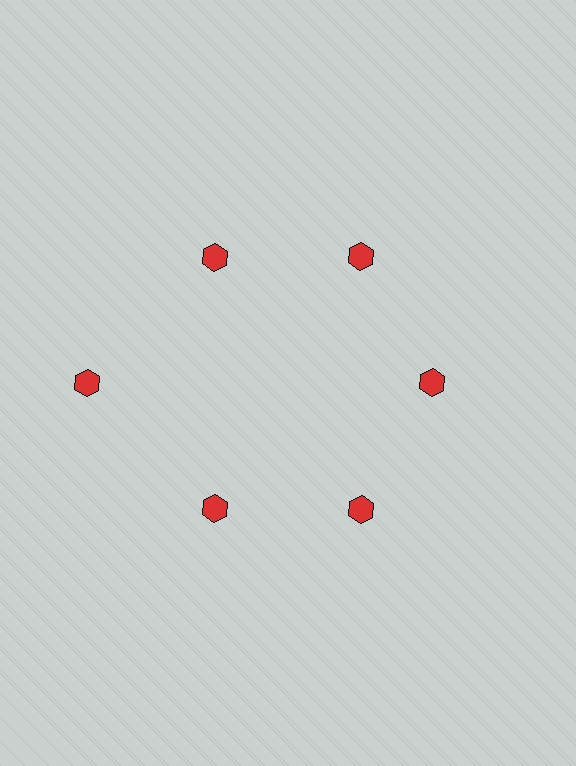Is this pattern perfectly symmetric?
No. The 6 red hexagons are arranged in a ring, but one element near the 9 o'clock position is pushed outward from the center, breaking the 6-fold rotational symmetry.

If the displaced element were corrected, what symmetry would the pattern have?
It would have 6-fold rotational symmetry — the pattern would map onto itself every 60 degrees.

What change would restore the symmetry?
The symmetry would be restored by moving it inward, back onto the ring so that all 6 hexagons sit at equal angles and equal distance from the center.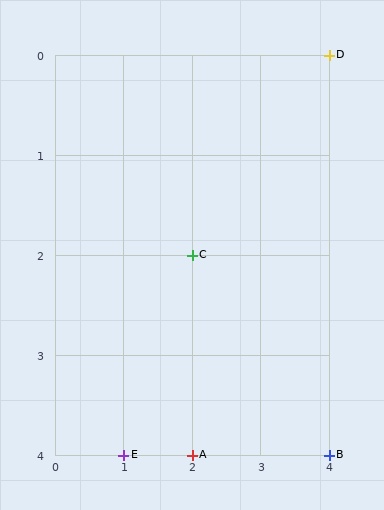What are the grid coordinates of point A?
Point A is at grid coordinates (2, 4).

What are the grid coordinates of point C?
Point C is at grid coordinates (2, 2).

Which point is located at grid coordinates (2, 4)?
Point A is at (2, 4).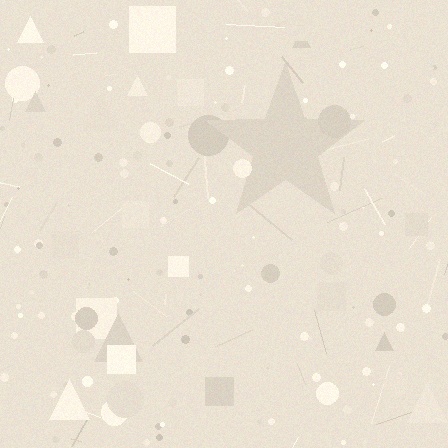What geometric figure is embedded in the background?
A star is embedded in the background.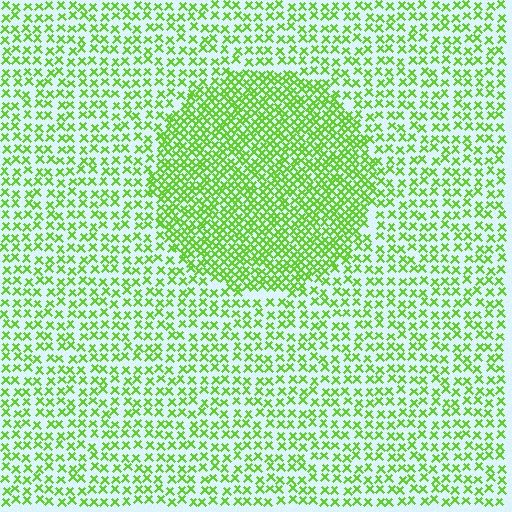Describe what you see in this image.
The image contains small lime elements arranged at two different densities. A circle-shaped region is visible where the elements are more densely packed than the surrounding area.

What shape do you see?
I see a circle.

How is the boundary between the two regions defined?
The boundary is defined by a change in element density (approximately 2.0x ratio). All elements are the same color, size, and shape.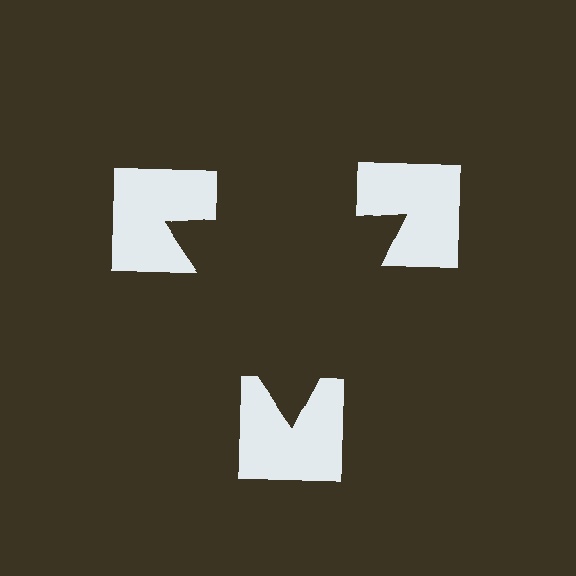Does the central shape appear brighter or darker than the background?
It typically appears slightly darker than the background, even though no actual brightness change is drawn.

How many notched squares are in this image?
There are 3 — one at each vertex of the illusory triangle.